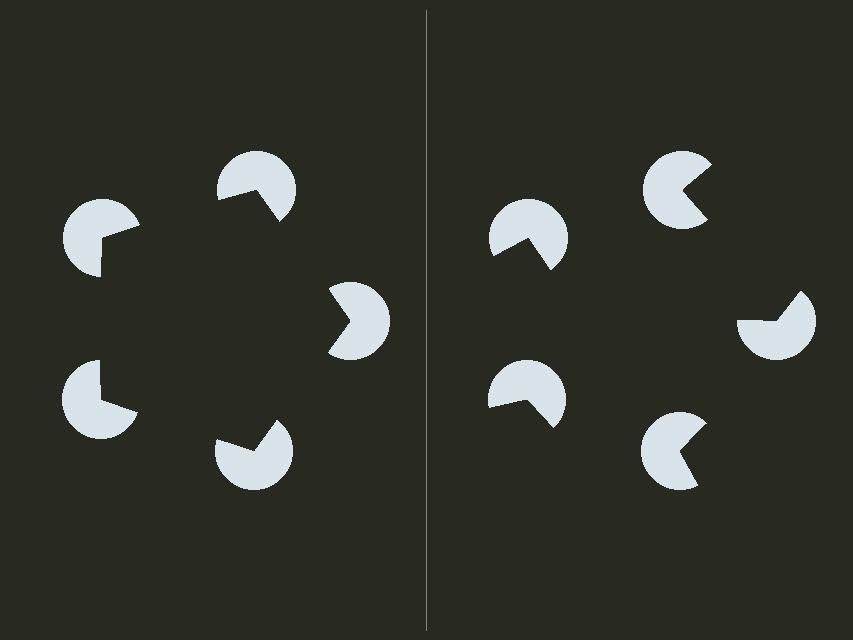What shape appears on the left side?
An illusory pentagon.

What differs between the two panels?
The pac-man discs are positioned identically on both sides; only the wedge orientations differ. On the left they align to a pentagon; on the right they are misaligned.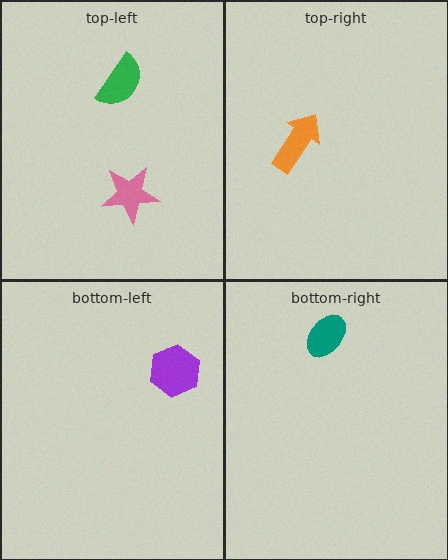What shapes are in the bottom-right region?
The teal ellipse.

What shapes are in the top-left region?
The green semicircle, the pink star.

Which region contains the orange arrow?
The top-right region.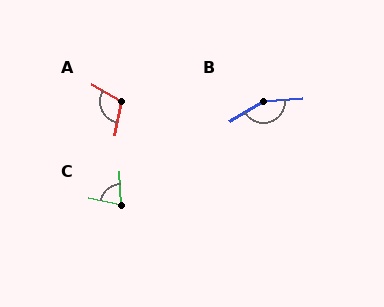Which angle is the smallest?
C, at approximately 76 degrees.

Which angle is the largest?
B, at approximately 154 degrees.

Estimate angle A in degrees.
Approximately 109 degrees.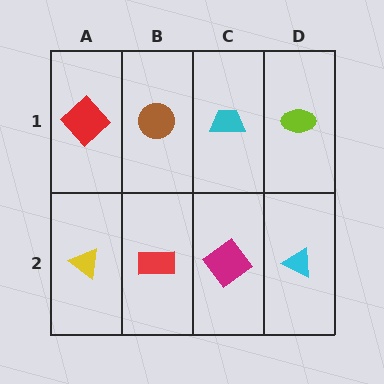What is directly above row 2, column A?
A red diamond.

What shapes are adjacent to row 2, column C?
A cyan trapezoid (row 1, column C), a red rectangle (row 2, column B), a cyan triangle (row 2, column D).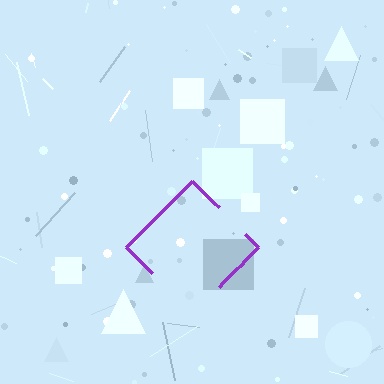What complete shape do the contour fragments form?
The contour fragments form a diamond.